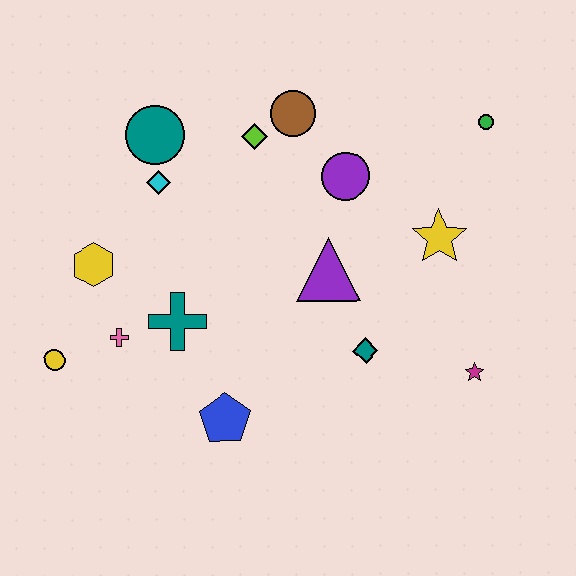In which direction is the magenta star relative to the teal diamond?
The magenta star is to the right of the teal diamond.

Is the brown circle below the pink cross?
No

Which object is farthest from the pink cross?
The green circle is farthest from the pink cross.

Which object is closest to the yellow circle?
The pink cross is closest to the yellow circle.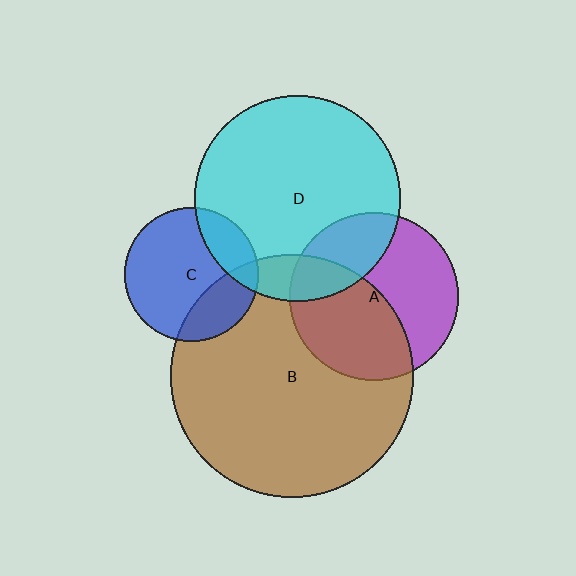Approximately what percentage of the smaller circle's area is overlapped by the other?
Approximately 25%.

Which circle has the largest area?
Circle B (brown).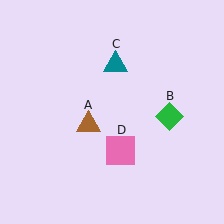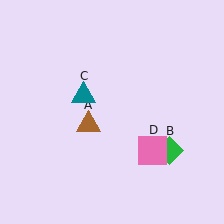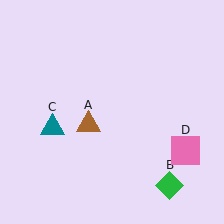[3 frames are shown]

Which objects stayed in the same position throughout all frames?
Brown triangle (object A) remained stationary.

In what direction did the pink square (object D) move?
The pink square (object D) moved right.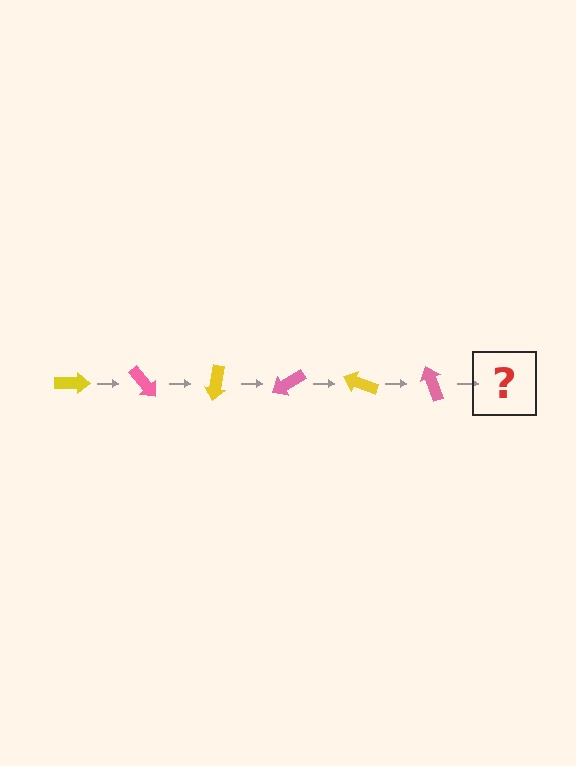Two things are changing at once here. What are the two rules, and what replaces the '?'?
The two rules are that it rotates 50 degrees each step and the color cycles through yellow and pink. The '?' should be a yellow arrow, rotated 300 degrees from the start.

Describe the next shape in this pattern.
It should be a yellow arrow, rotated 300 degrees from the start.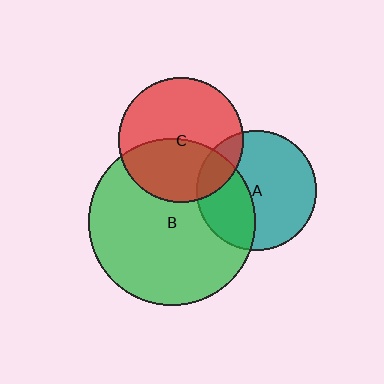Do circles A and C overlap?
Yes.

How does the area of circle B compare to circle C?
Approximately 1.8 times.